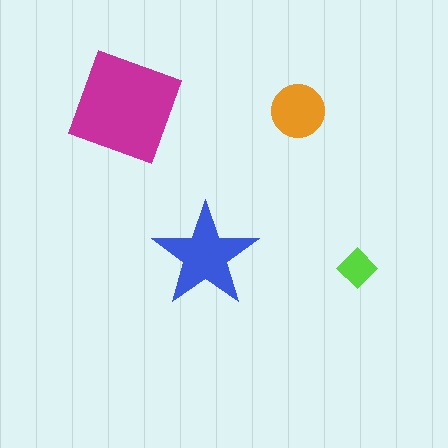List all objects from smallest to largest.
The lime diamond, the orange circle, the blue star, the magenta square.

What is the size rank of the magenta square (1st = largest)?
1st.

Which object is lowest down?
The lime diamond is bottommost.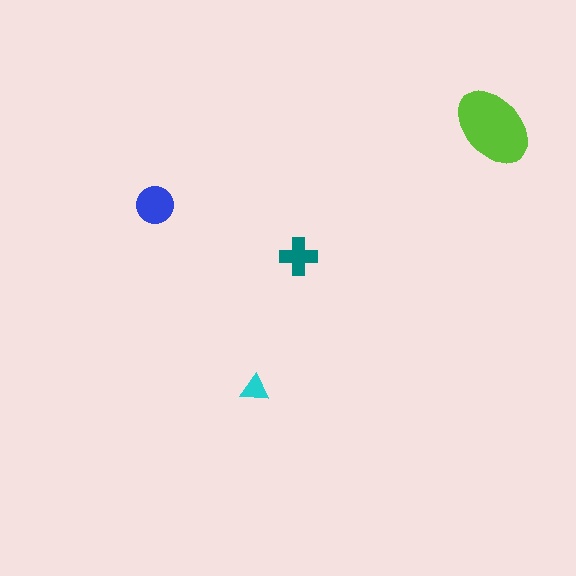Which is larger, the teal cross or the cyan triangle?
The teal cross.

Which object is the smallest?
The cyan triangle.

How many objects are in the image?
There are 4 objects in the image.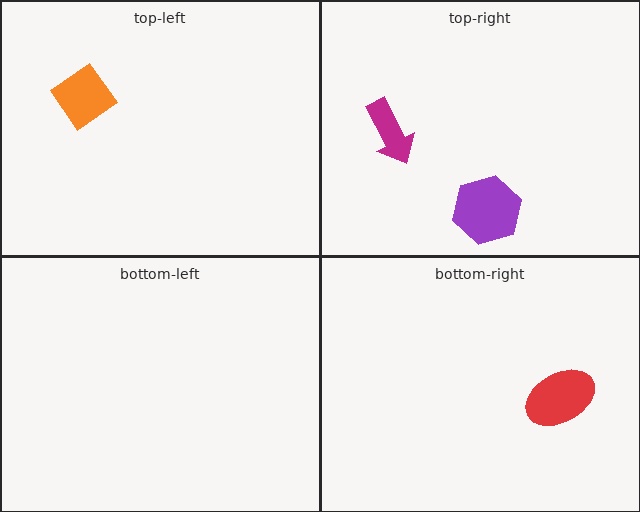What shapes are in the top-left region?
The orange diamond.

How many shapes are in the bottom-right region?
1.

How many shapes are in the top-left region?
1.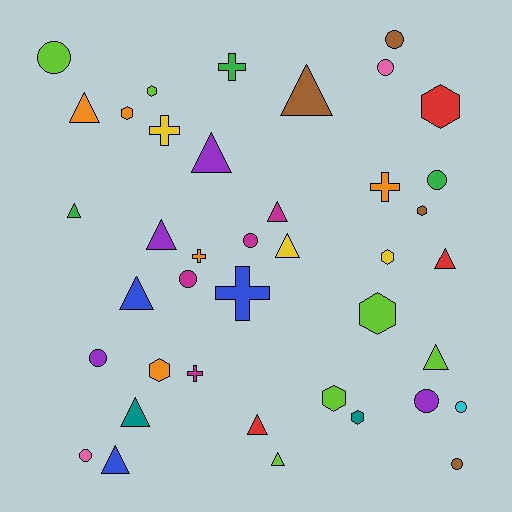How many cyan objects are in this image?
There is 1 cyan object.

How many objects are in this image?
There are 40 objects.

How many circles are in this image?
There are 11 circles.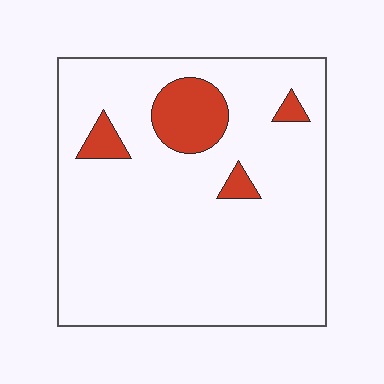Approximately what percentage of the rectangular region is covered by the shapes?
Approximately 10%.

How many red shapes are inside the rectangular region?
4.